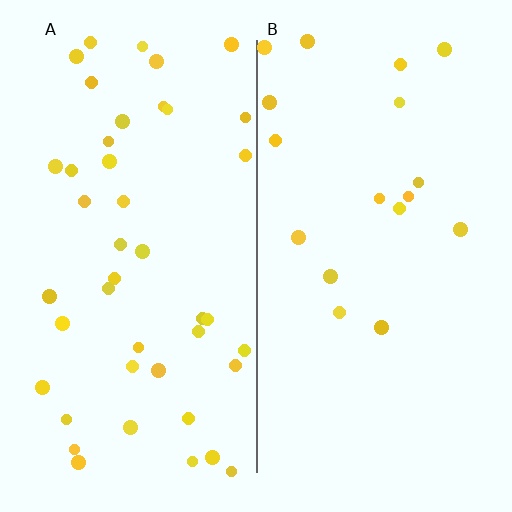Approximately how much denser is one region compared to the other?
Approximately 2.5× — region A over region B.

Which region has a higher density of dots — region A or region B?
A (the left).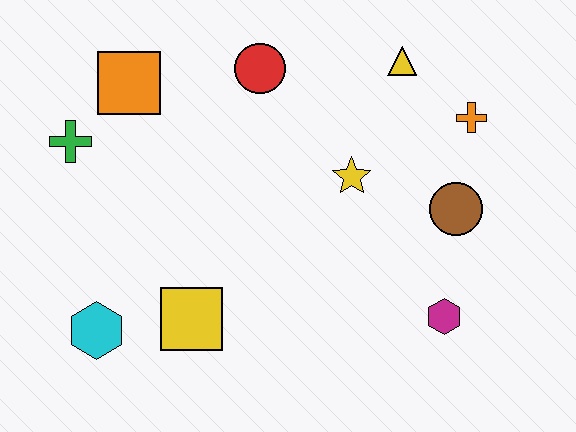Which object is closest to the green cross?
The orange square is closest to the green cross.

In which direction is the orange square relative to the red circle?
The orange square is to the left of the red circle.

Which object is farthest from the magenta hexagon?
The green cross is farthest from the magenta hexagon.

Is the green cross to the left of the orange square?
Yes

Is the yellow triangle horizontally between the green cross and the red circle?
No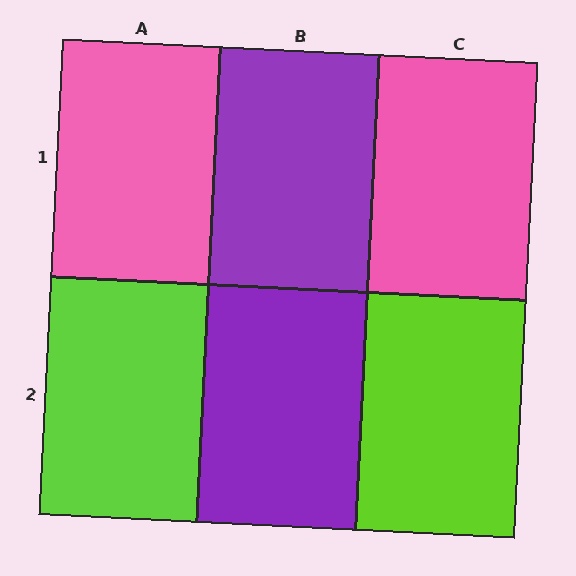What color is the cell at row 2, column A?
Lime.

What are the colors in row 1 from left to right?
Pink, purple, pink.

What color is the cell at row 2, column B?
Purple.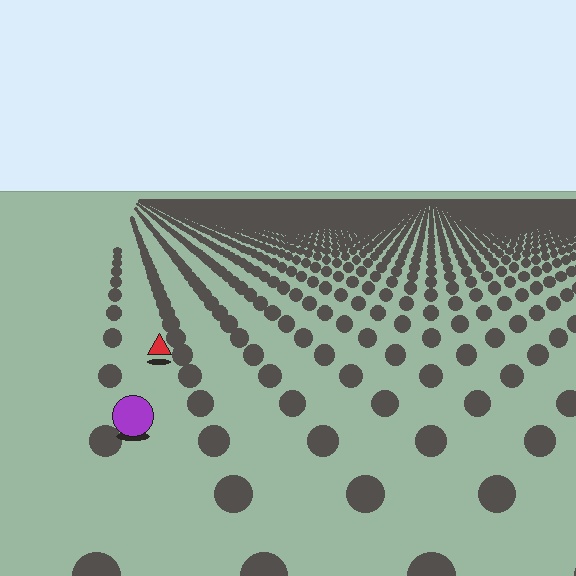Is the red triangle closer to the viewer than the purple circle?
No. The purple circle is closer — you can tell from the texture gradient: the ground texture is coarser near it.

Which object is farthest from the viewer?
The red triangle is farthest from the viewer. It appears smaller and the ground texture around it is denser.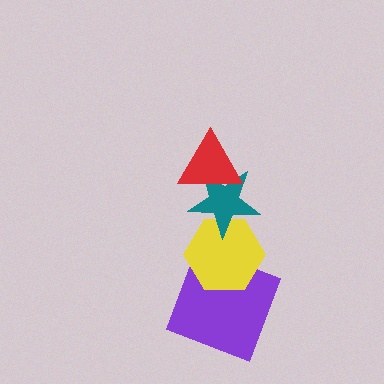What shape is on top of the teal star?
The red triangle is on top of the teal star.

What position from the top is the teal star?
The teal star is 2nd from the top.